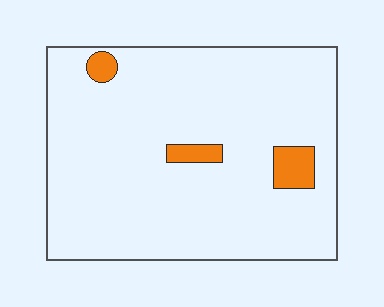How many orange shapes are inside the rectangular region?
3.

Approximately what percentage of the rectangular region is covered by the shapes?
Approximately 5%.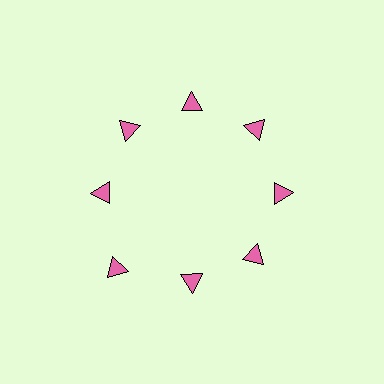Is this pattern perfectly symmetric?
No. The 8 pink triangles are arranged in a ring, but one element near the 8 o'clock position is pushed outward from the center, breaking the 8-fold rotational symmetry.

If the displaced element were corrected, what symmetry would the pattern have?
It would have 8-fold rotational symmetry — the pattern would map onto itself every 45 degrees.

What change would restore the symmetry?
The symmetry would be restored by moving it inward, back onto the ring so that all 8 triangles sit at equal angles and equal distance from the center.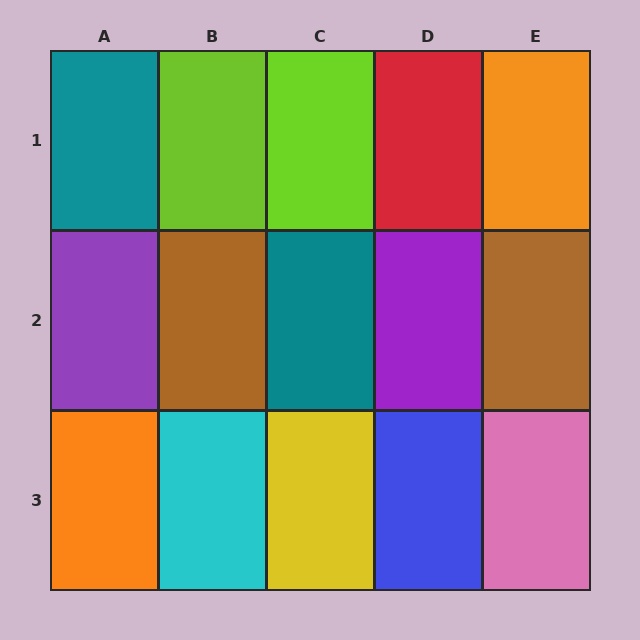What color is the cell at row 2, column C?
Teal.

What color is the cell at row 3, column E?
Pink.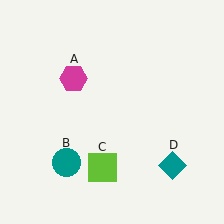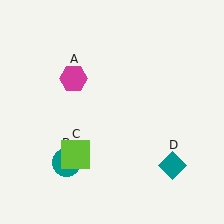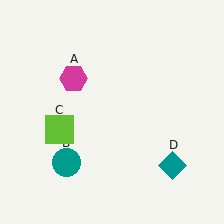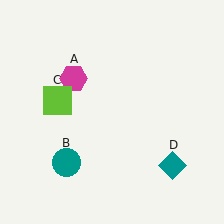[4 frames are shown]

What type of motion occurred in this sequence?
The lime square (object C) rotated clockwise around the center of the scene.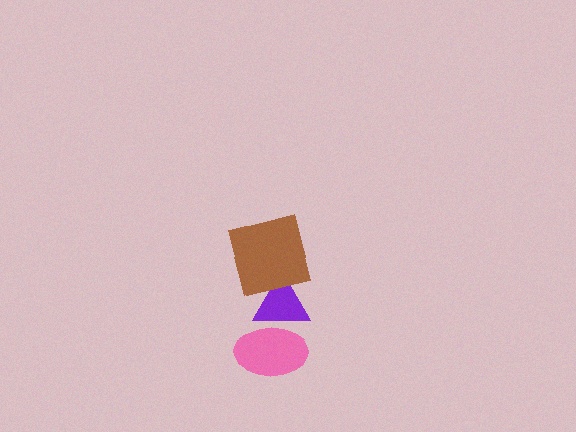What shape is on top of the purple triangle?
The brown square is on top of the purple triangle.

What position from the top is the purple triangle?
The purple triangle is 2nd from the top.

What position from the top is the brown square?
The brown square is 1st from the top.